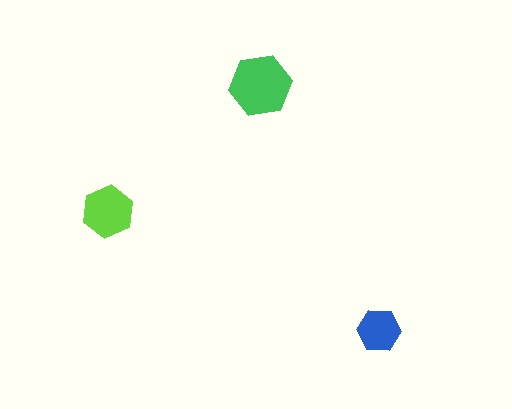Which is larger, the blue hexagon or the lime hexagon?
The lime one.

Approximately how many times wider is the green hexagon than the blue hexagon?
About 1.5 times wider.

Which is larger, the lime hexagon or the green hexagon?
The green one.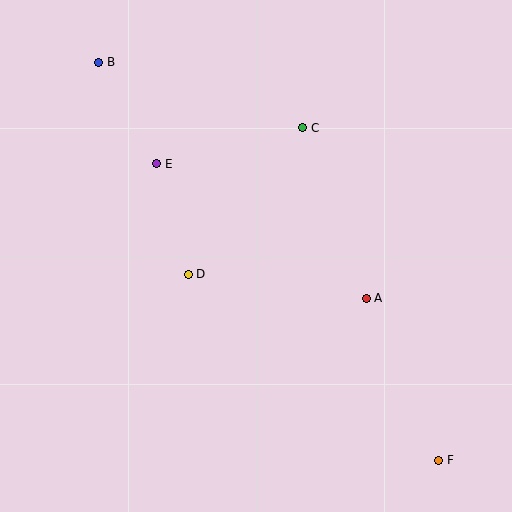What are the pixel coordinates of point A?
Point A is at (366, 298).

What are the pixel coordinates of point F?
Point F is at (439, 460).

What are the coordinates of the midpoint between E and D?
The midpoint between E and D is at (172, 219).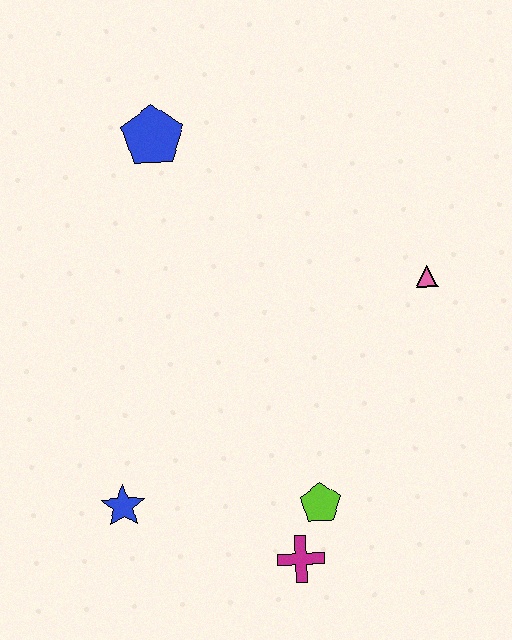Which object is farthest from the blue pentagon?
The magenta cross is farthest from the blue pentagon.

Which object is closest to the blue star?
The magenta cross is closest to the blue star.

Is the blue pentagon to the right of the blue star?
Yes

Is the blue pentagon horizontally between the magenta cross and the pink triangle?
No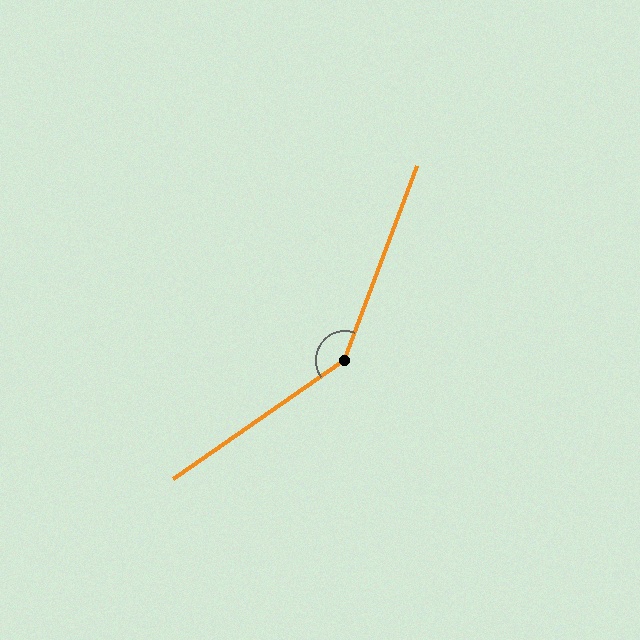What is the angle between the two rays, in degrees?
Approximately 145 degrees.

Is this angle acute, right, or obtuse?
It is obtuse.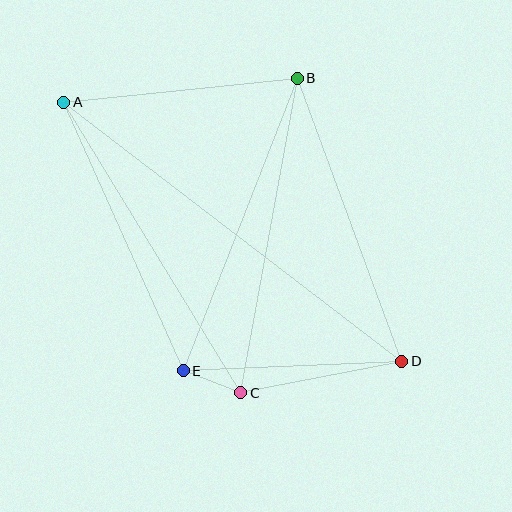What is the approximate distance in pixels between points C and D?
The distance between C and D is approximately 164 pixels.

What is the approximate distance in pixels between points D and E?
The distance between D and E is approximately 219 pixels.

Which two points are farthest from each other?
Points A and D are farthest from each other.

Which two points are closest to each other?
Points C and E are closest to each other.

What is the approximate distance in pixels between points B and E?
The distance between B and E is approximately 314 pixels.